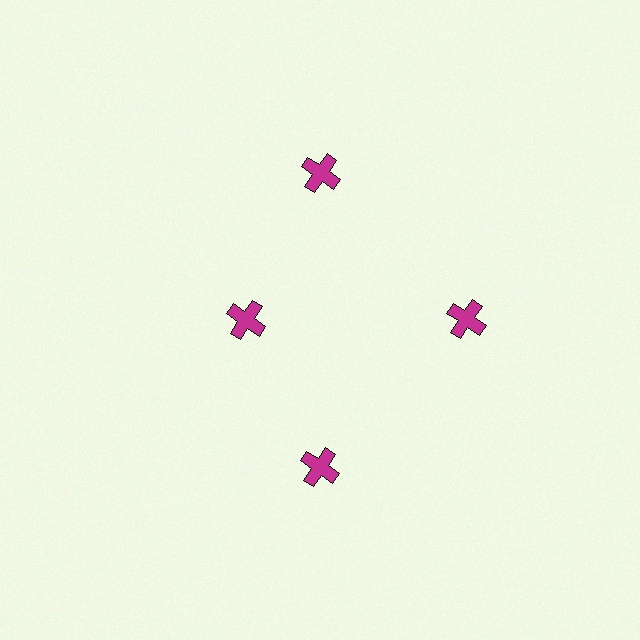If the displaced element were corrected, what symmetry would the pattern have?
It would have 4-fold rotational symmetry — the pattern would map onto itself every 90 degrees.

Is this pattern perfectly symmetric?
No. The 4 magenta crosses are arranged in a ring, but one element near the 9 o'clock position is pulled inward toward the center, breaking the 4-fold rotational symmetry.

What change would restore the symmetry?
The symmetry would be restored by moving it outward, back onto the ring so that all 4 crosses sit at equal angles and equal distance from the center.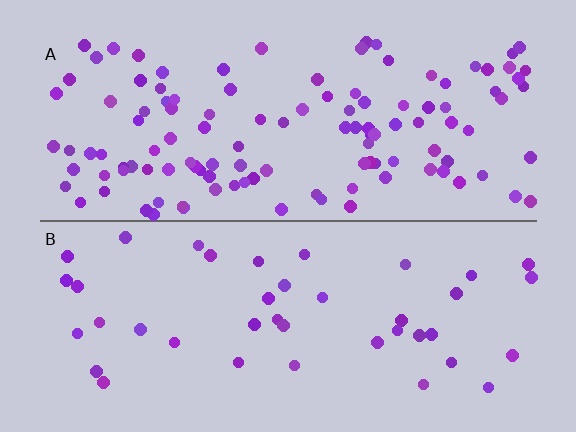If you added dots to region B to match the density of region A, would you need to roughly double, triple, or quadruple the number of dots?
Approximately triple.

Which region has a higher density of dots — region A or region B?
A (the top).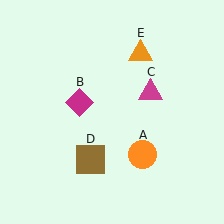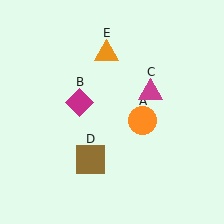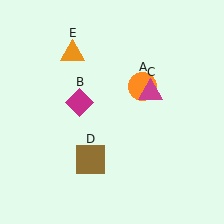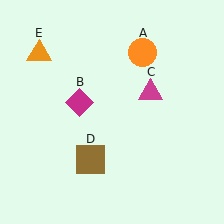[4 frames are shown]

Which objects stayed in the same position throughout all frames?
Magenta diamond (object B) and magenta triangle (object C) and brown square (object D) remained stationary.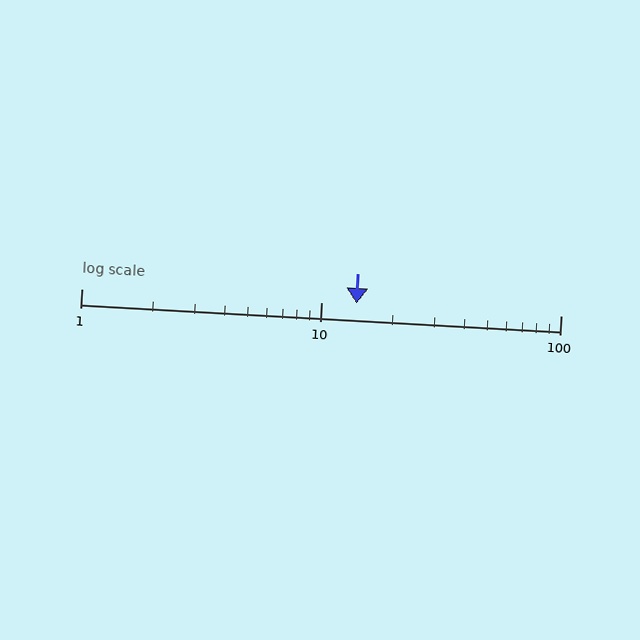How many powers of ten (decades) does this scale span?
The scale spans 2 decades, from 1 to 100.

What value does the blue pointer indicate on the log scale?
The pointer indicates approximately 14.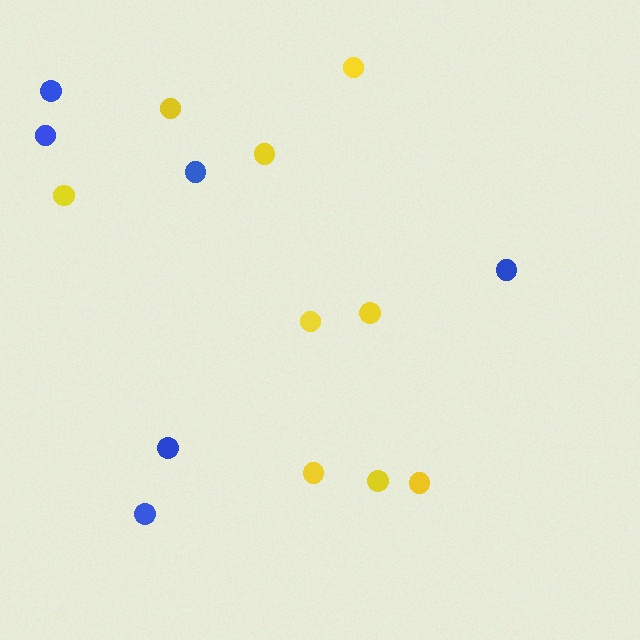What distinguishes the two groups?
There are 2 groups: one group of blue circles (6) and one group of yellow circles (9).